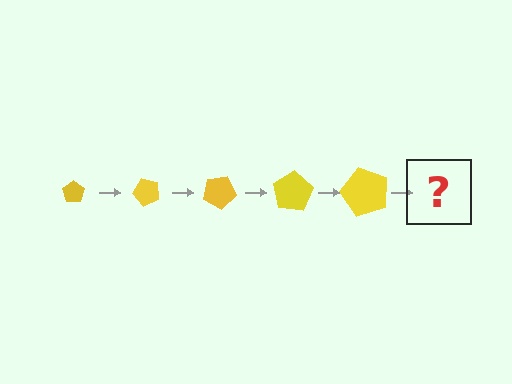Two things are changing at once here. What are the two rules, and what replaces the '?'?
The two rules are that the pentagon grows larger each step and it rotates 50 degrees each step. The '?' should be a pentagon, larger than the previous one and rotated 250 degrees from the start.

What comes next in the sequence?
The next element should be a pentagon, larger than the previous one and rotated 250 degrees from the start.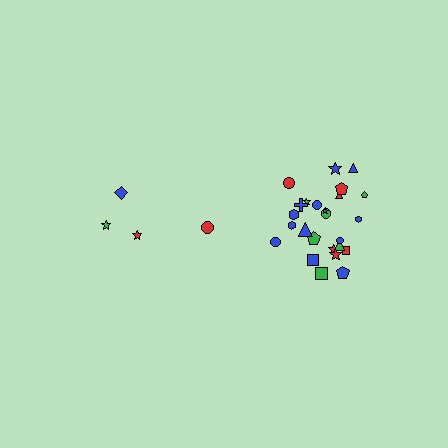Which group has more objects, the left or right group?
The right group.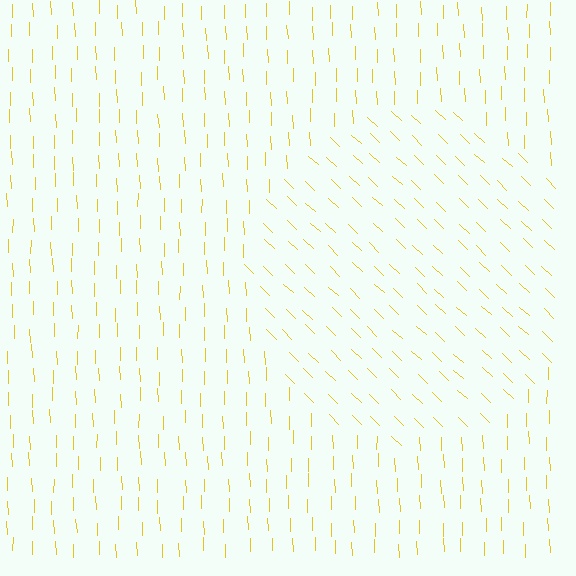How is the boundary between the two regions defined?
The boundary is defined purely by a change in line orientation (approximately 45 degrees difference). All lines are the same color and thickness.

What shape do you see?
I see a circle.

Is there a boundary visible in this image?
Yes, there is a texture boundary formed by a change in line orientation.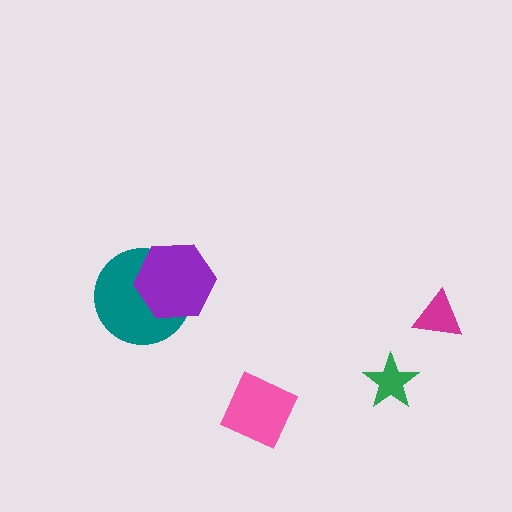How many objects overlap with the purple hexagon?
1 object overlaps with the purple hexagon.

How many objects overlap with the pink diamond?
0 objects overlap with the pink diamond.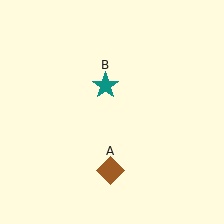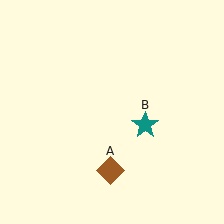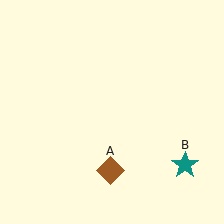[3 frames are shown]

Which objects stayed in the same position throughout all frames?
Brown diamond (object A) remained stationary.